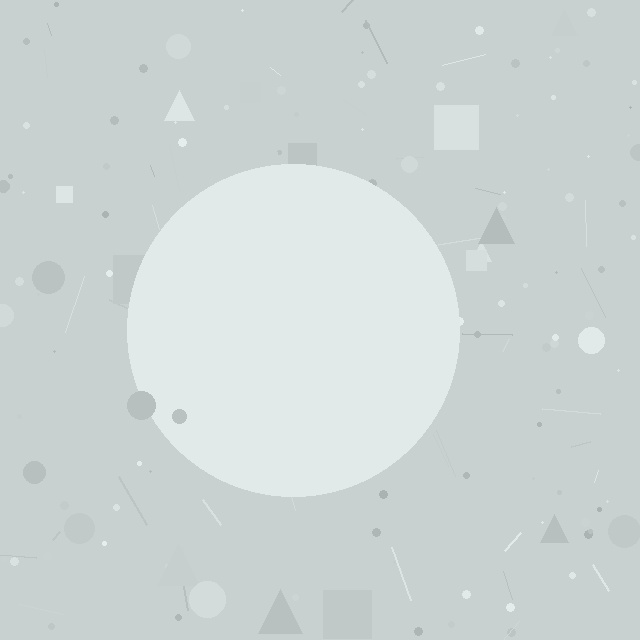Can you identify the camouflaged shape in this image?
The camouflaged shape is a circle.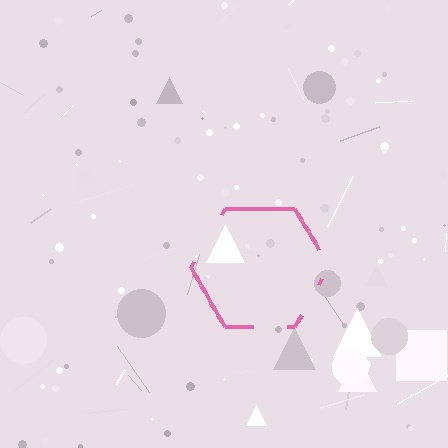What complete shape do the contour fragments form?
The contour fragments form a hexagon.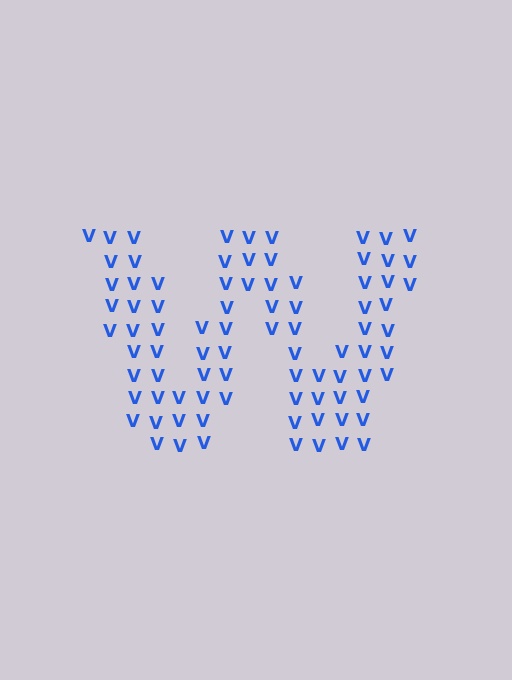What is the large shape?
The large shape is the letter W.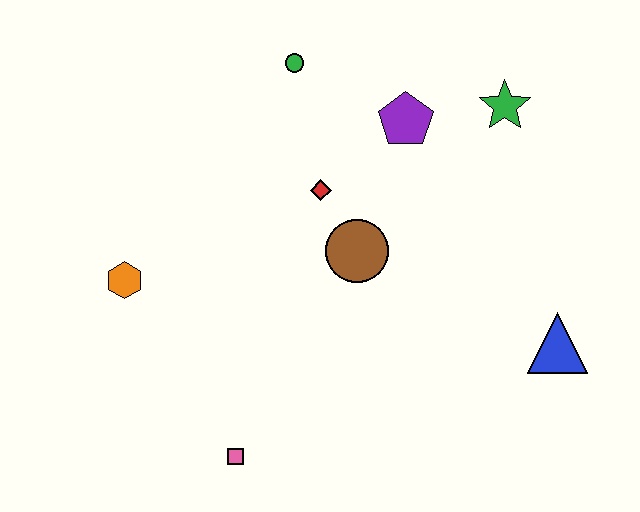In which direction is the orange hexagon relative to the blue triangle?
The orange hexagon is to the left of the blue triangle.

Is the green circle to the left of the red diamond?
Yes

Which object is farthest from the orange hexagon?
The blue triangle is farthest from the orange hexagon.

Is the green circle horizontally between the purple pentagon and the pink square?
Yes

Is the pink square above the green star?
No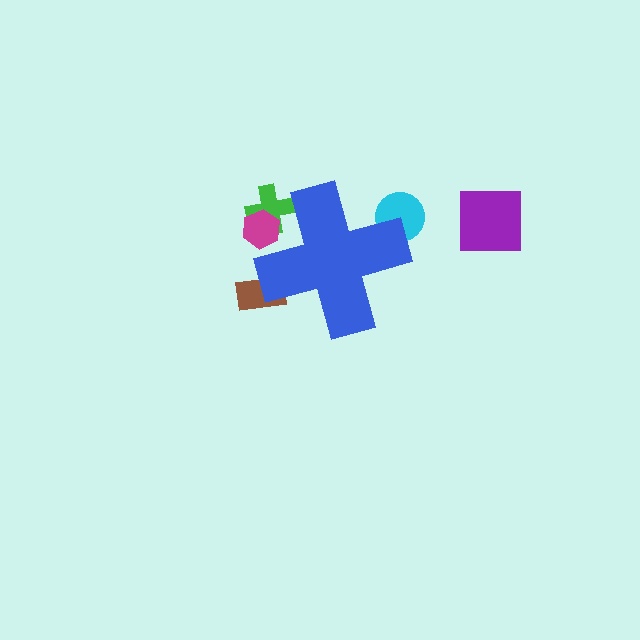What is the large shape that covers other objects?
A blue cross.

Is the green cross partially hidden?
Yes, the green cross is partially hidden behind the blue cross.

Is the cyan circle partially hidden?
Yes, the cyan circle is partially hidden behind the blue cross.